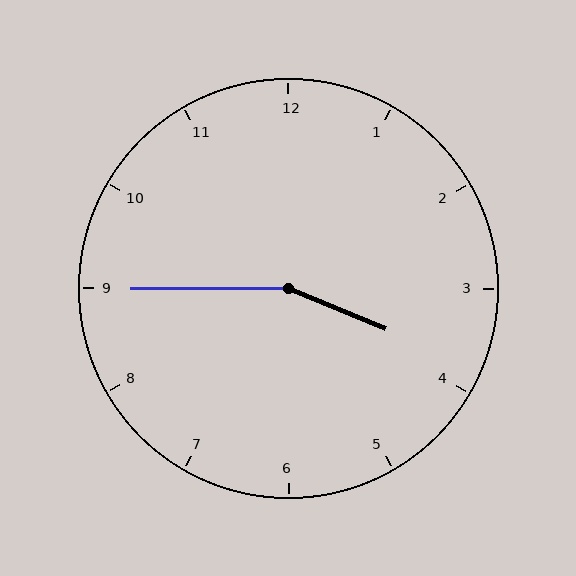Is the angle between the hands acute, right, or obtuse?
It is obtuse.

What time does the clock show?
3:45.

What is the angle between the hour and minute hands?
Approximately 158 degrees.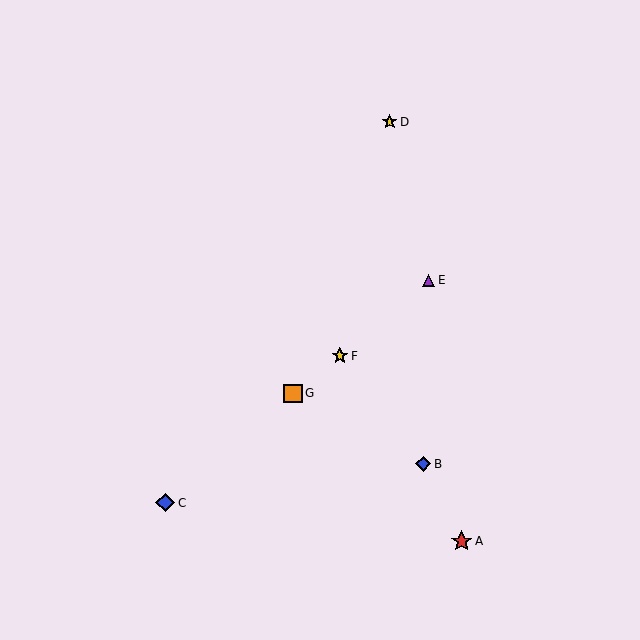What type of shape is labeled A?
Shape A is a red star.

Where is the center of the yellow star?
The center of the yellow star is at (390, 122).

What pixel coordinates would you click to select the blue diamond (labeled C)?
Click at (165, 503) to select the blue diamond C.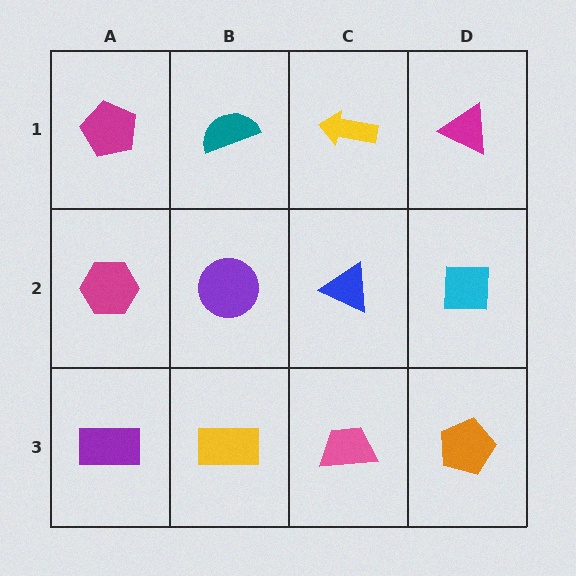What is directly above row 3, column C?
A blue triangle.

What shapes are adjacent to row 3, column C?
A blue triangle (row 2, column C), a yellow rectangle (row 3, column B), an orange pentagon (row 3, column D).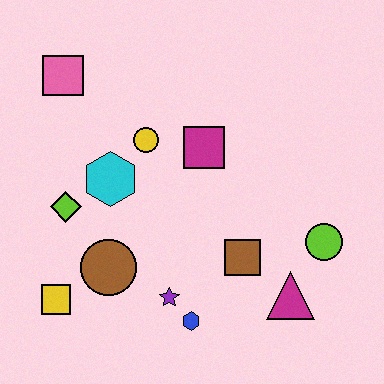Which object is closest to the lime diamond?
The cyan hexagon is closest to the lime diamond.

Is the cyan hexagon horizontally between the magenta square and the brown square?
No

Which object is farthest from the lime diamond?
The lime circle is farthest from the lime diamond.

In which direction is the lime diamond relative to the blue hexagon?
The lime diamond is to the left of the blue hexagon.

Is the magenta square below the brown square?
No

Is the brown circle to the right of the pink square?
Yes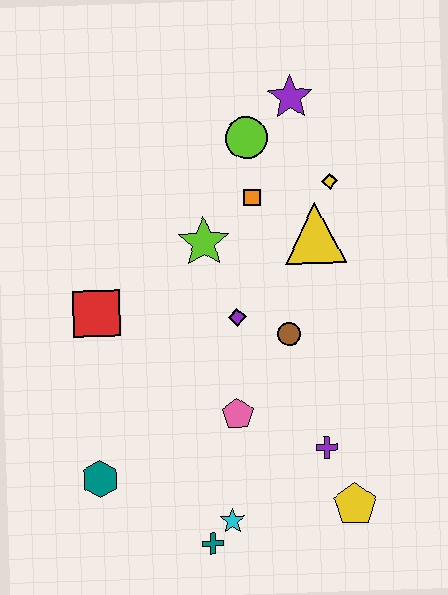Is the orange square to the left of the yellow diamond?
Yes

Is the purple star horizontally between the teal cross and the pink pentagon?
No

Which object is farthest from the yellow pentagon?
The purple star is farthest from the yellow pentagon.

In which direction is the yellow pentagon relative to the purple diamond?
The yellow pentagon is below the purple diamond.